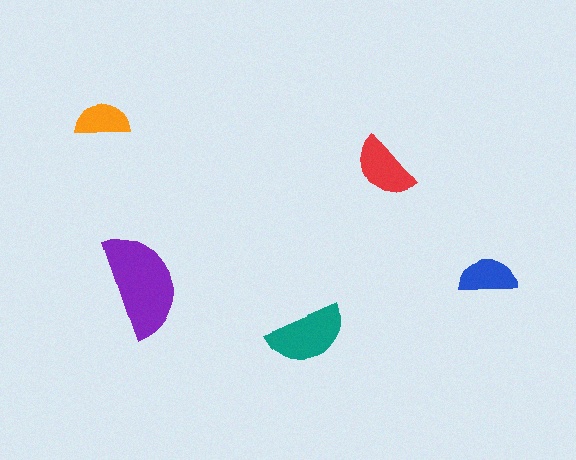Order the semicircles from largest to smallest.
the purple one, the teal one, the red one, the blue one, the orange one.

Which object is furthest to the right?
The blue semicircle is rightmost.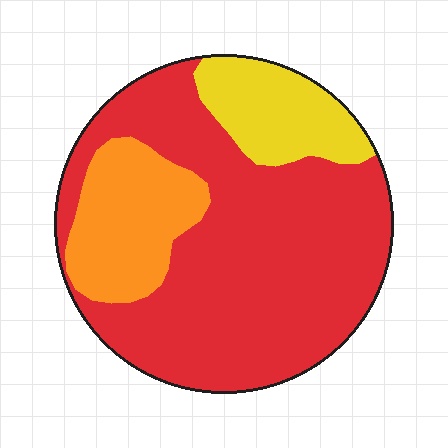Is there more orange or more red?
Red.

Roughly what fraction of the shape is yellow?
Yellow covers roughly 15% of the shape.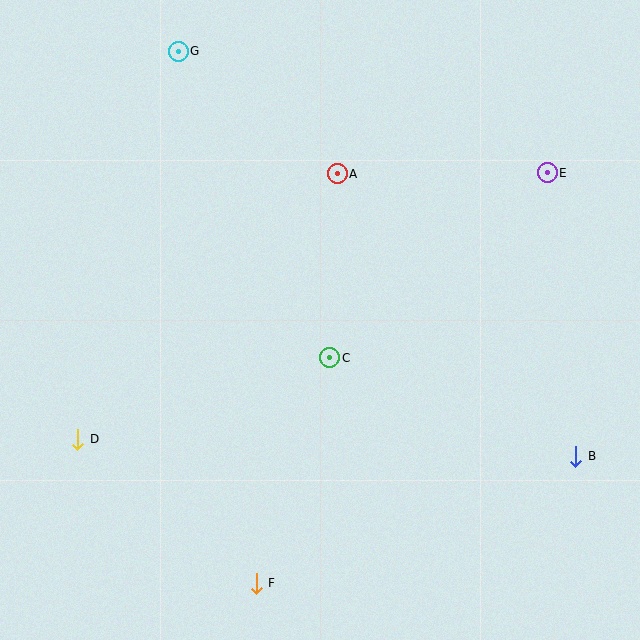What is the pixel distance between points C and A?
The distance between C and A is 184 pixels.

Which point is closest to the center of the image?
Point C at (330, 358) is closest to the center.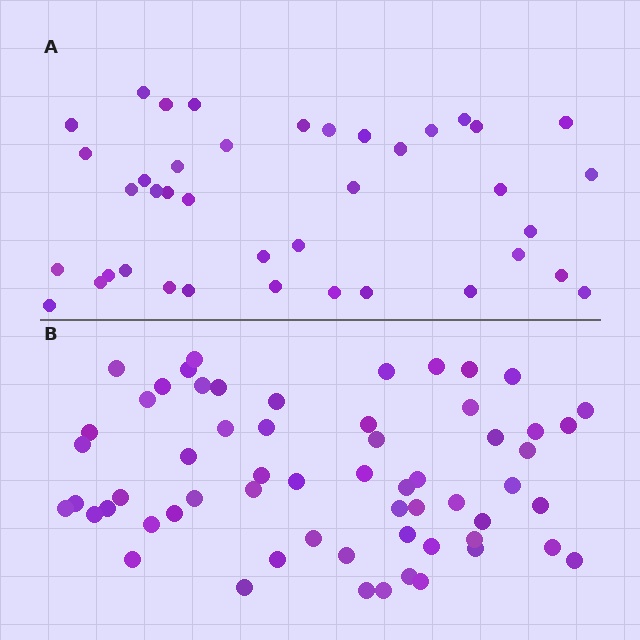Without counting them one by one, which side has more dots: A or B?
Region B (the bottom region) has more dots.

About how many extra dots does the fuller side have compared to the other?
Region B has approximately 20 more dots than region A.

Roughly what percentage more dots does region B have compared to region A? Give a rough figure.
About 50% more.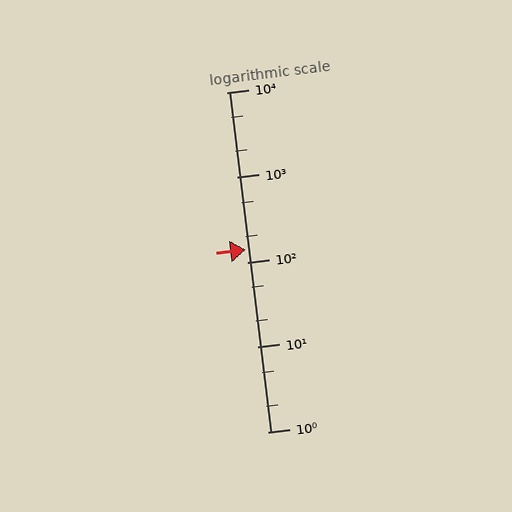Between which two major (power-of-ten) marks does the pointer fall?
The pointer is between 100 and 1000.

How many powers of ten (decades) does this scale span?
The scale spans 4 decades, from 1 to 10000.